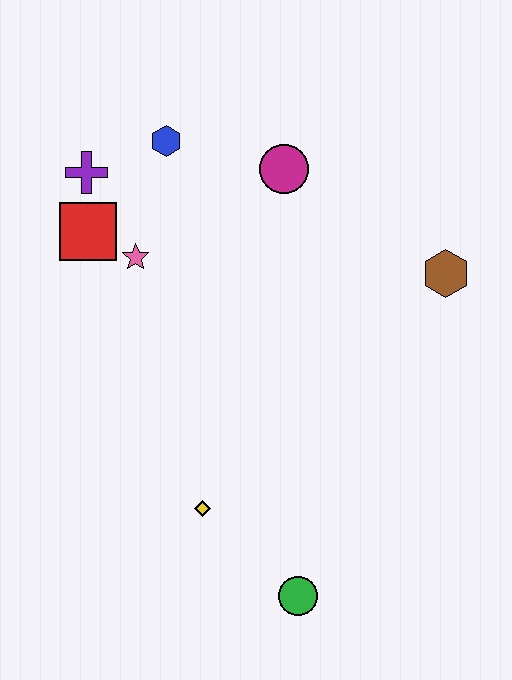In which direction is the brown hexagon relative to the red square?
The brown hexagon is to the right of the red square.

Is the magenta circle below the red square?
No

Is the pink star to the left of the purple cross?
No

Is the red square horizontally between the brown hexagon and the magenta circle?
No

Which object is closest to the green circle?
The yellow diamond is closest to the green circle.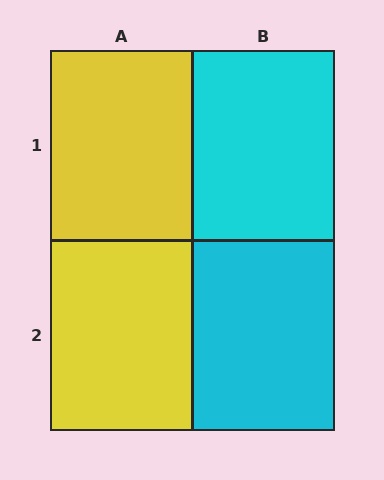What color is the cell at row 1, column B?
Cyan.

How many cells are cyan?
2 cells are cyan.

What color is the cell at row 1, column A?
Yellow.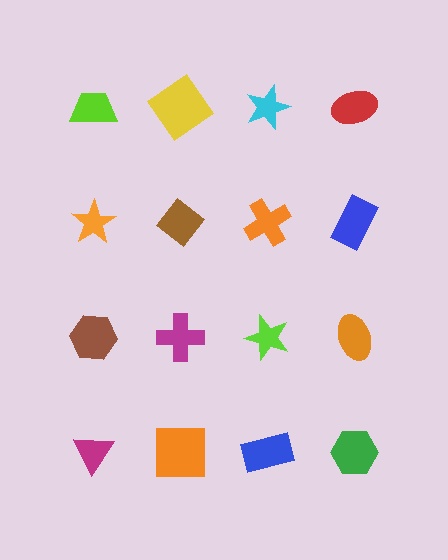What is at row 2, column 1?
An orange star.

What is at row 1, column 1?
A lime trapezoid.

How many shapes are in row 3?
4 shapes.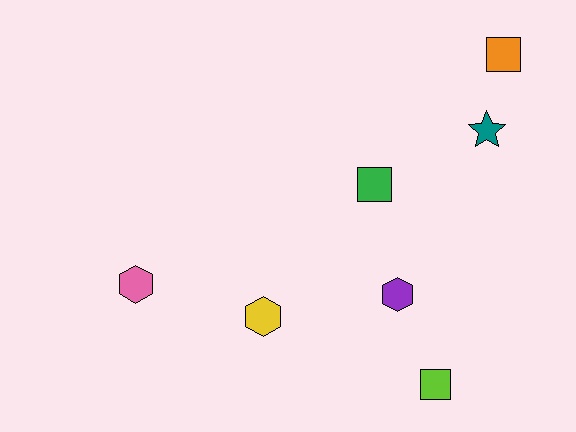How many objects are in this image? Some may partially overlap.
There are 7 objects.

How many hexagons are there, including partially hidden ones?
There are 3 hexagons.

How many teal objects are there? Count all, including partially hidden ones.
There is 1 teal object.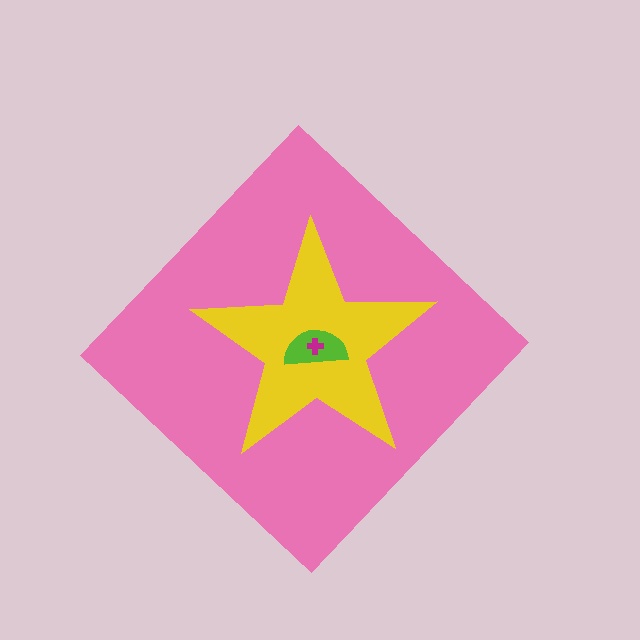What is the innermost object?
The magenta cross.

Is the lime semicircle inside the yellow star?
Yes.